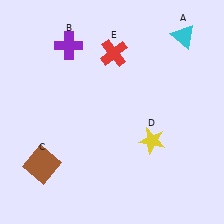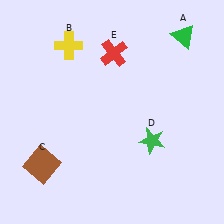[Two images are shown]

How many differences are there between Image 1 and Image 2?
There are 3 differences between the two images.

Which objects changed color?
A changed from cyan to green. B changed from purple to yellow. D changed from yellow to green.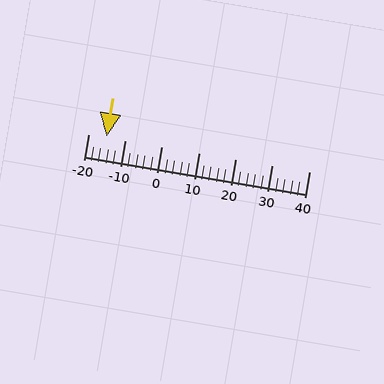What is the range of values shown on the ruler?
The ruler shows values from -20 to 40.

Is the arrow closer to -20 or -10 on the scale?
The arrow is closer to -20.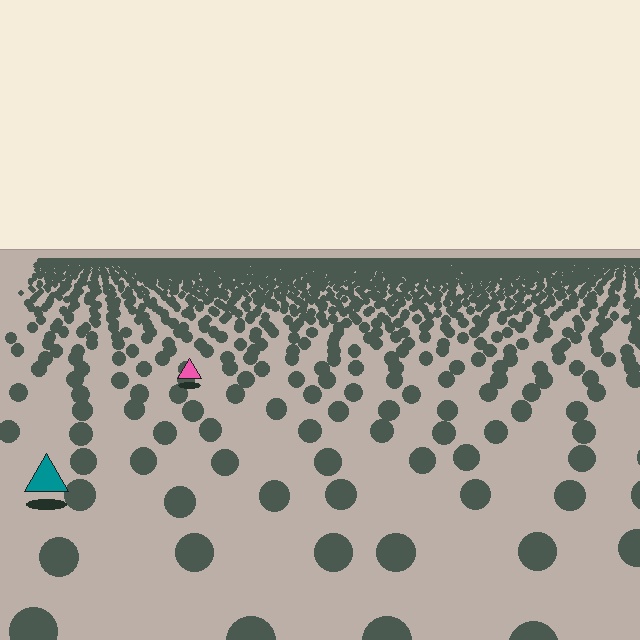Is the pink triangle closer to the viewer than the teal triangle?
No. The teal triangle is closer — you can tell from the texture gradient: the ground texture is coarser near it.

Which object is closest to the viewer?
The teal triangle is closest. The texture marks near it are larger and more spread out.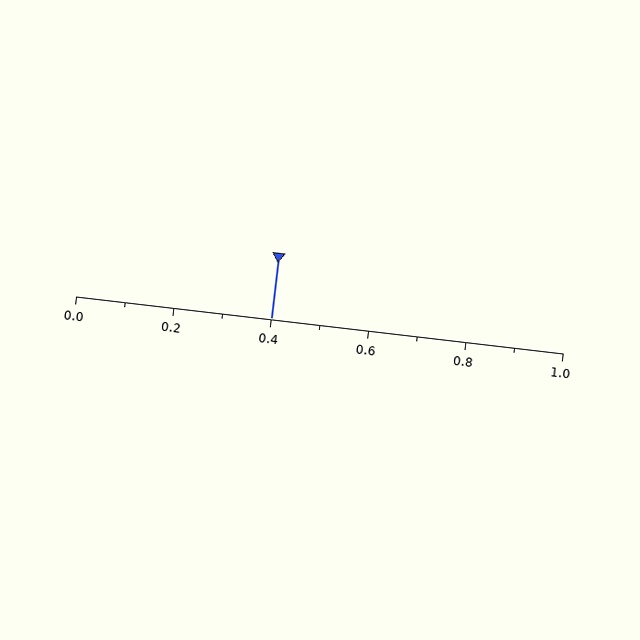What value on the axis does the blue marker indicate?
The marker indicates approximately 0.4.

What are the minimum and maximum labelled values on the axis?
The axis runs from 0.0 to 1.0.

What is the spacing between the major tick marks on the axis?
The major ticks are spaced 0.2 apart.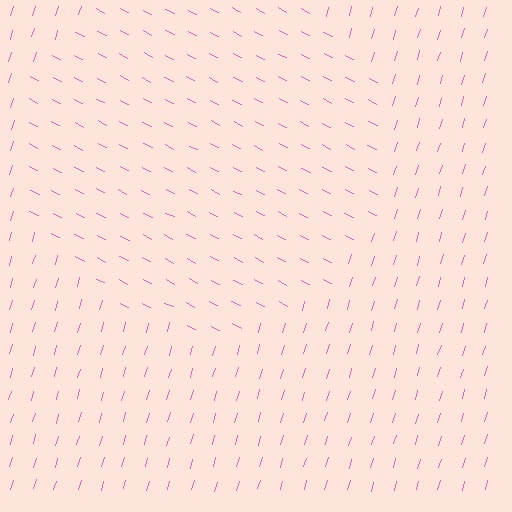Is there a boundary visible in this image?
Yes, there is a texture boundary formed by a change in line orientation.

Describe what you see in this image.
The image is filled with small pink line segments. A circle region in the image has lines oriented differently from the surrounding lines, creating a visible texture boundary.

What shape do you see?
I see a circle.